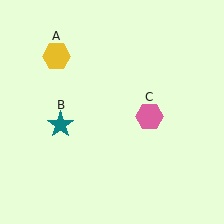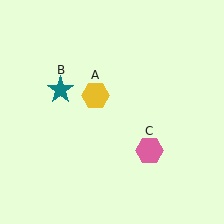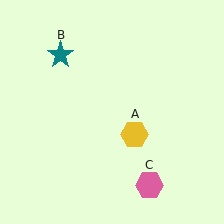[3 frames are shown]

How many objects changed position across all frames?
3 objects changed position: yellow hexagon (object A), teal star (object B), pink hexagon (object C).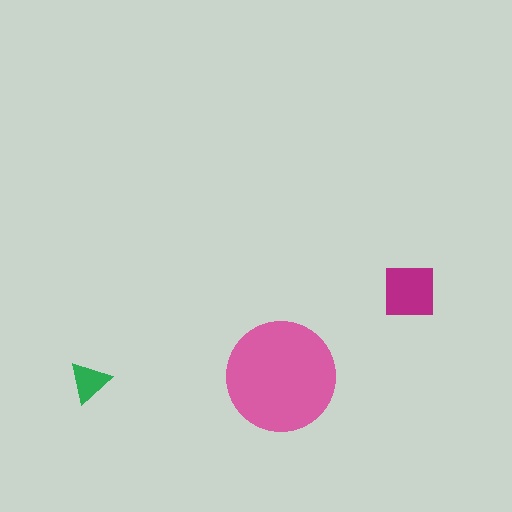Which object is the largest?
The pink circle.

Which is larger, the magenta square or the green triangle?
The magenta square.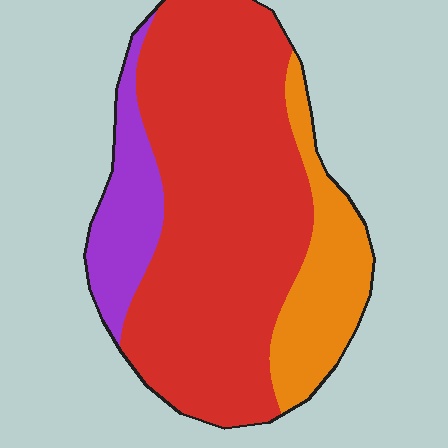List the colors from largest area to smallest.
From largest to smallest: red, orange, purple.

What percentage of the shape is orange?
Orange takes up less than a quarter of the shape.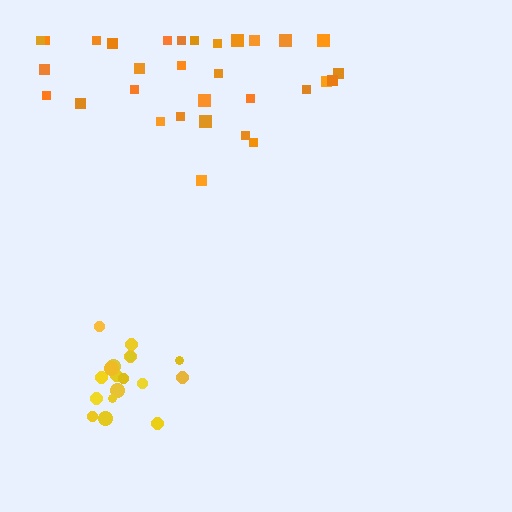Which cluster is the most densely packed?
Yellow.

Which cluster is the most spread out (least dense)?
Orange.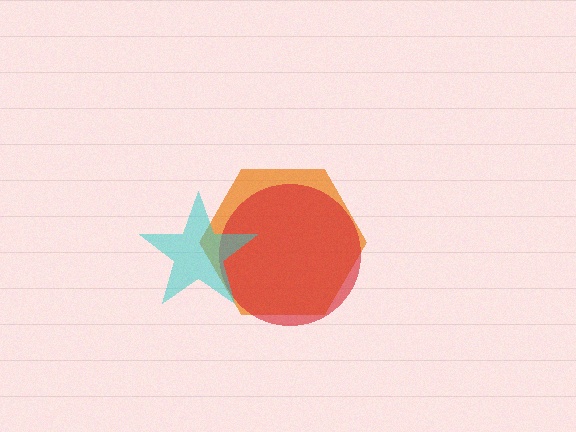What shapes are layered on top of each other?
The layered shapes are: an orange hexagon, a red circle, a cyan star.